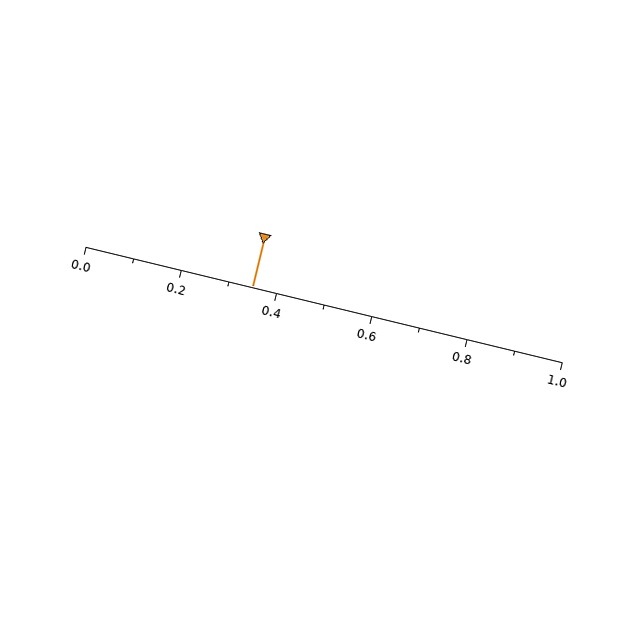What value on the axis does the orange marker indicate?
The marker indicates approximately 0.35.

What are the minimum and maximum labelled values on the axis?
The axis runs from 0.0 to 1.0.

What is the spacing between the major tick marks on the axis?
The major ticks are spaced 0.2 apart.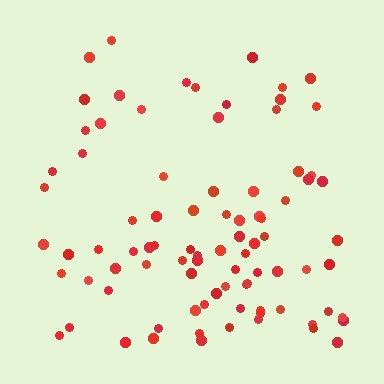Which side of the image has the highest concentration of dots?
The bottom.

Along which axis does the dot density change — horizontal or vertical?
Vertical.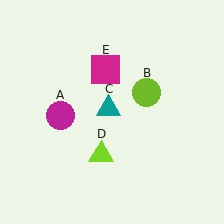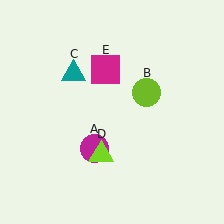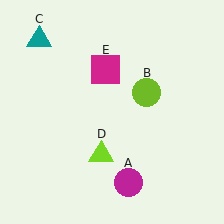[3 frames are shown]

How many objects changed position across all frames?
2 objects changed position: magenta circle (object A), teal triangle (object C).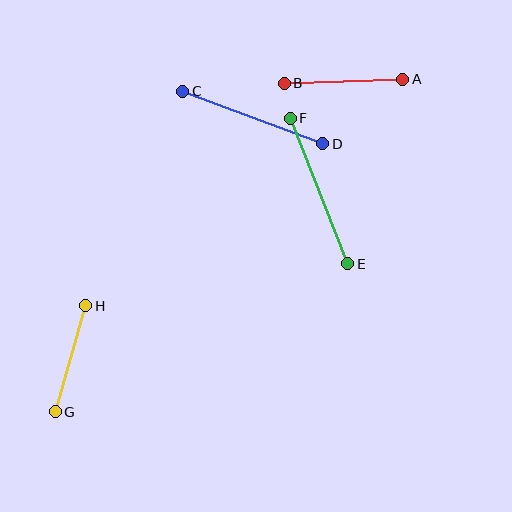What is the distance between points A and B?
The distance is approximately 118 pixels.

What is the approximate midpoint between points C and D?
The midpoint is at approximately (253, 118) pixels.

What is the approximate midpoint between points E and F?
The midpoint is at approximately (319, 191) pixels.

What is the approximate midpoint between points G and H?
The midpoint is at approximately (71, 359) pixels.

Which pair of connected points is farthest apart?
Points E and F are farthest apart.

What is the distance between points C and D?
The distance is approximately 149 pixels.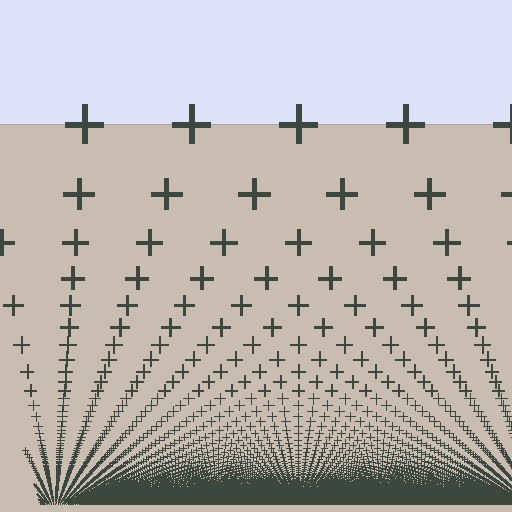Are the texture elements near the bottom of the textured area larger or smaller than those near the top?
Smaller. The gradient is inverted — elements near the bottom are smaller and denser.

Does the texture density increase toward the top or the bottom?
Density increases toward the bottom.